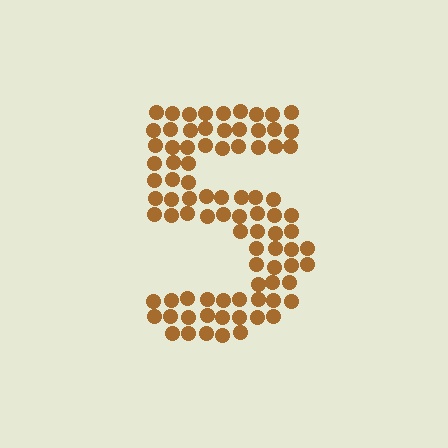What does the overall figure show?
The overall figure shows the digit 5.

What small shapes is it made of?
It is made of small circles.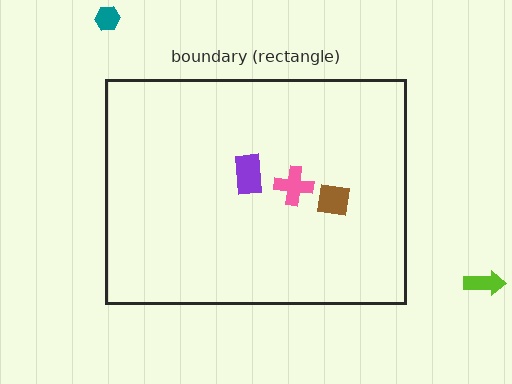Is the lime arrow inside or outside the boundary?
Outside.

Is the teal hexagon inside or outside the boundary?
Outside.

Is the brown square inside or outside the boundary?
Inside.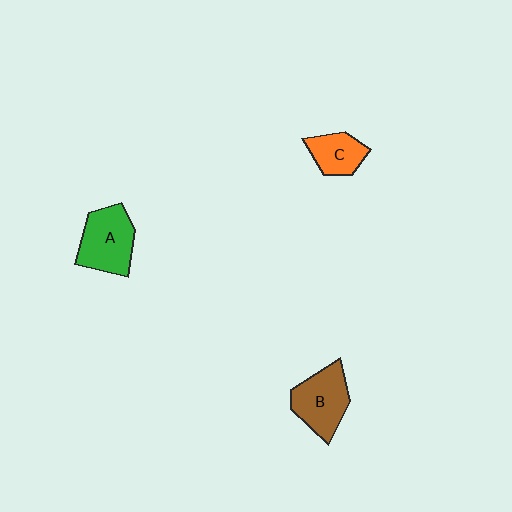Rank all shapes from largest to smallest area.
From largest to smallest: A (green), B (brown), C (orange).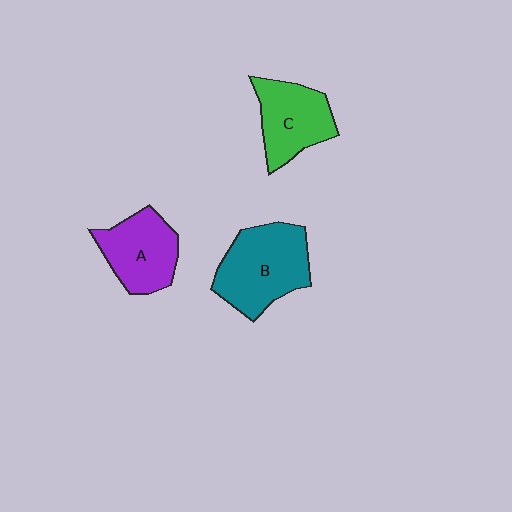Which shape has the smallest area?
Shape A (purple).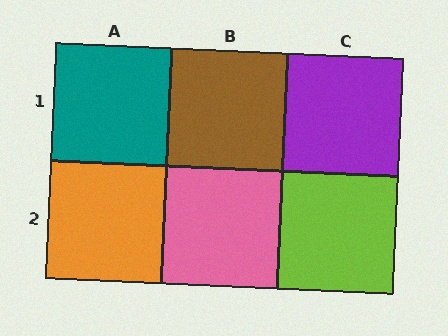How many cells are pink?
1 cell is pink.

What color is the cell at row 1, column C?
Purple.